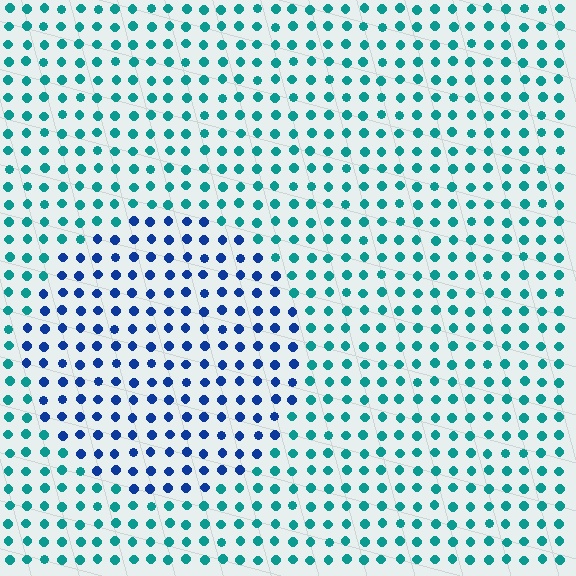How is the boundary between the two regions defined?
The boundary is defined purely by a slight shift in hue (about 46 degrees). Spacing, size, and orientation are identical on both sides.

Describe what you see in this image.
The image is filled with small teal elements in a uniform arrangement. A circle-shaped region is visible where the elements are tinted to a slightly different hue, forming a subtle color boundary.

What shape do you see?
I see a circle.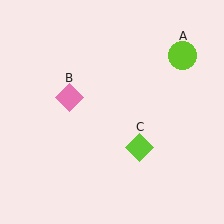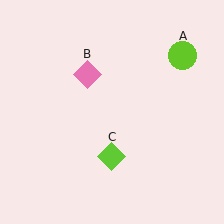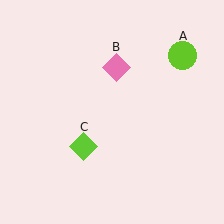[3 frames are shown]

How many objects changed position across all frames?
2 objects changed position: pink diamond (object B), lime diamond (object C).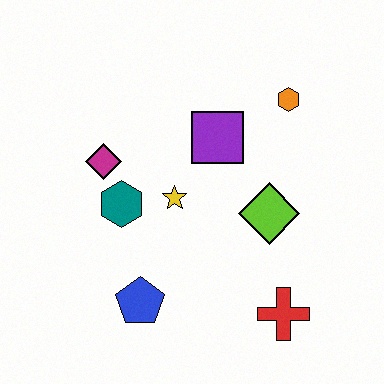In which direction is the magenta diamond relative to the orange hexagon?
The magenta diamond is to the left of the orange hexagon.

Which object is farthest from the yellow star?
The red cross is farthest from the yellow star.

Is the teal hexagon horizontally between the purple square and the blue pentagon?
No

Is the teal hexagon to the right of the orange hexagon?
No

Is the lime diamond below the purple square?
Yes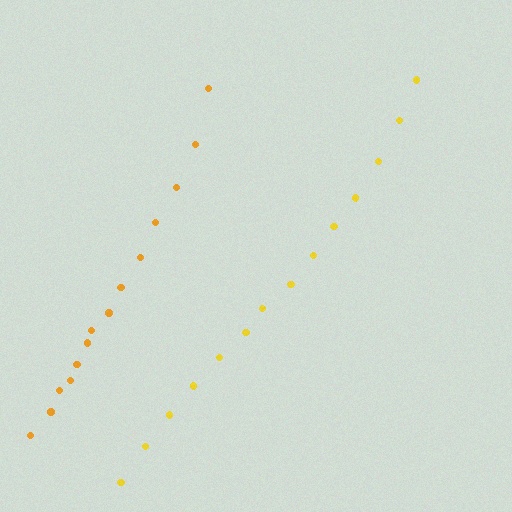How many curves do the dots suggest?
There are 2 distinct paths.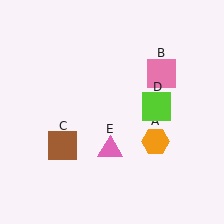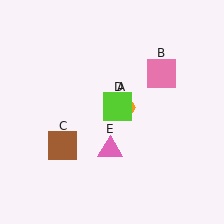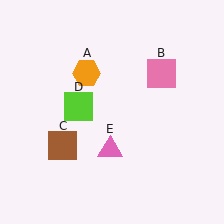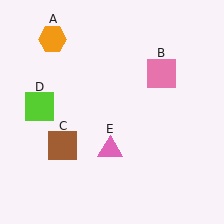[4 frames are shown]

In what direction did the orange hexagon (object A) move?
The orange hexagon (object A) moved up and to the left.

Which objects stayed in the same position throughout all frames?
Pink square (object B) and brown square (object C) and pink triangle (object E) remained stationary.